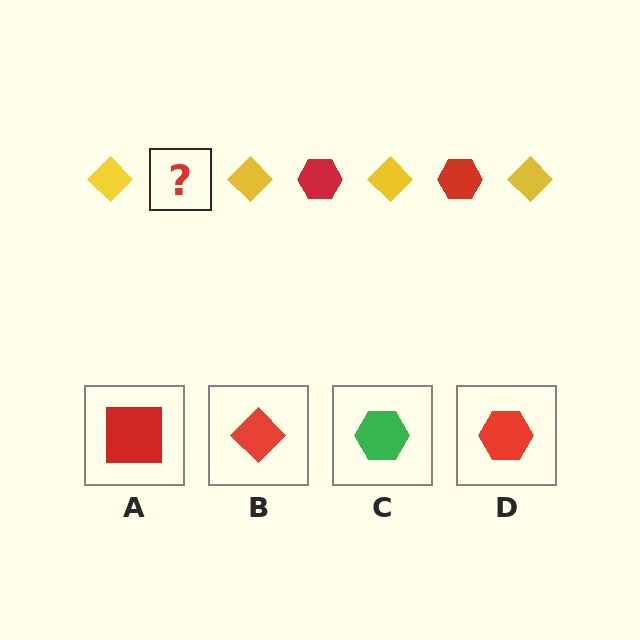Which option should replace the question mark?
Option D.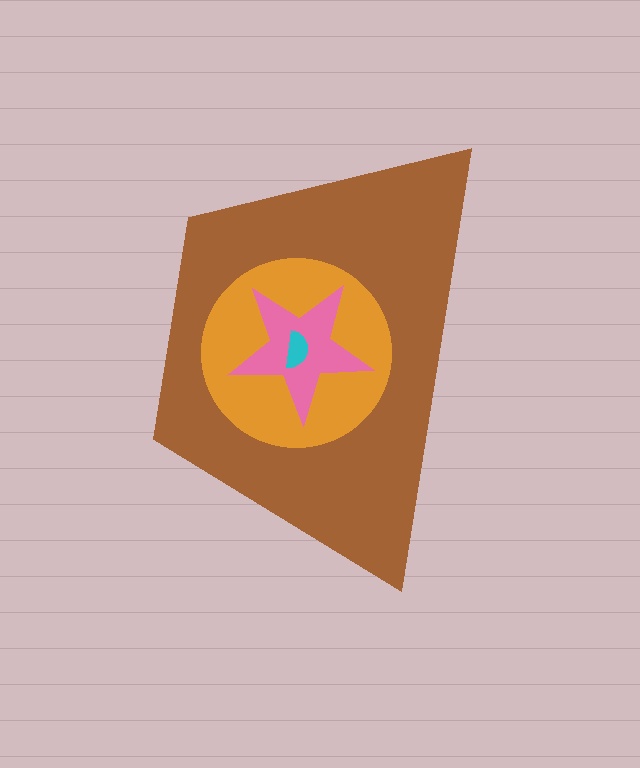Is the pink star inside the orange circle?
Yes.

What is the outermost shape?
The brown trapezoid.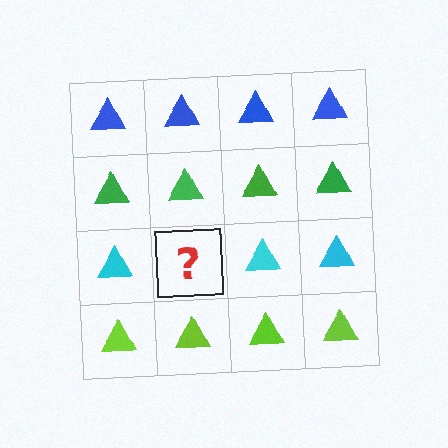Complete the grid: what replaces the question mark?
The question mark should be replaced with a cyan triangle.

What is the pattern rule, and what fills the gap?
The rule is that each row has a consistent color. The gap should be filled with a cyan triangle.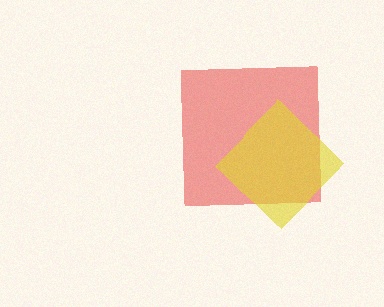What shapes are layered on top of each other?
The layered shapes are: a red square, a yellow diamond.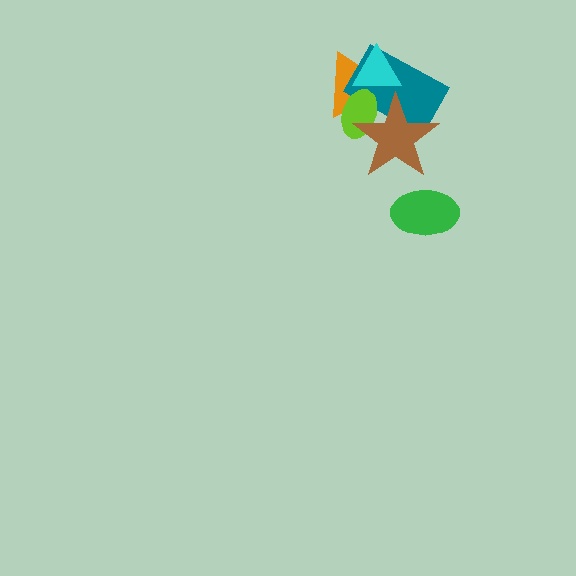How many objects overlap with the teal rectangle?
4 objects overlap with the teal rectangle.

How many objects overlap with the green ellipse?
0 objects overlap with the green ellipse.